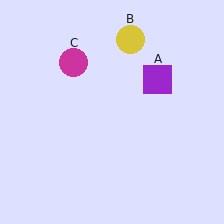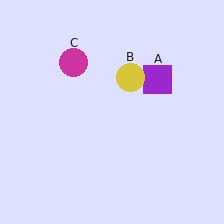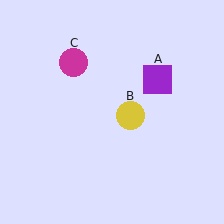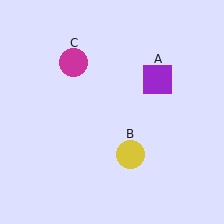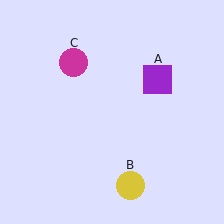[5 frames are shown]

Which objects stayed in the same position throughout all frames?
Purple square (object A) and magenta circle (object C) remained stationary.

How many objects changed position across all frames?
1 object changed position: yellow circle (object B).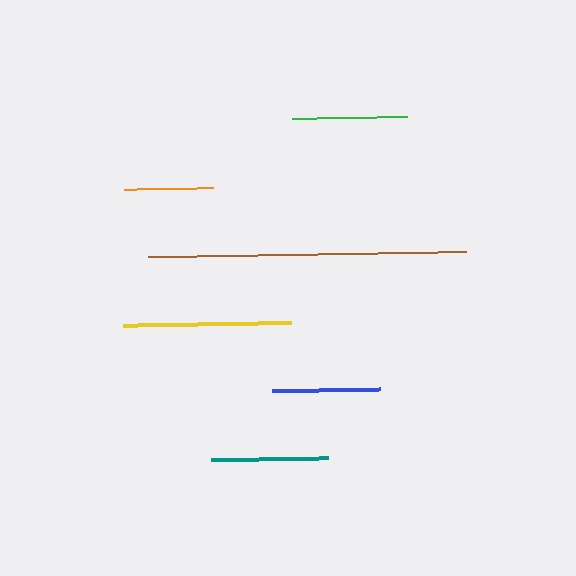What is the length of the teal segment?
The teal segment is approximately 117 pixels long.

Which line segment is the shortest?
The orange line is the shortest at approximately 90 pixels.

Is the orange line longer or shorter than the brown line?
The brown line is longer than the orange line.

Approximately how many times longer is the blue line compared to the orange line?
The blue line is approximately 1.2 times the length of the orange line.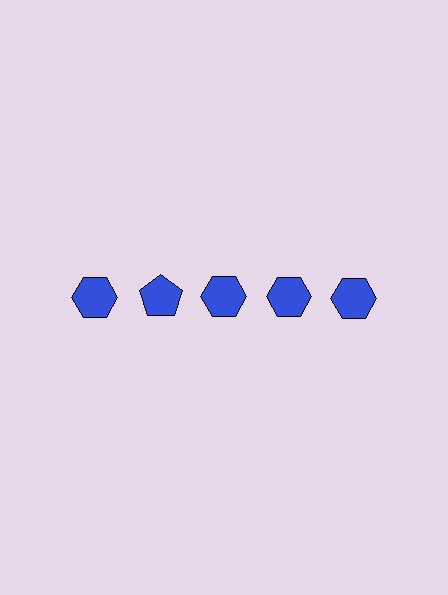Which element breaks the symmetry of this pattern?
The blue pentagon in the top row, second from left column breaks the symmetry. All other shapes are blue hexagons.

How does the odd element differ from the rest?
It has a different shape: pentagon instead of hexagon.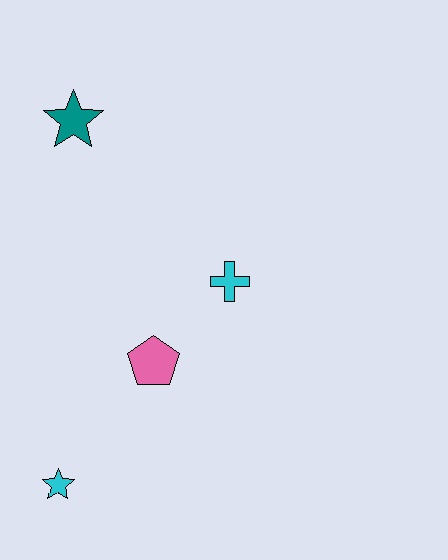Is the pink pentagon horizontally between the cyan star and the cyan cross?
Yes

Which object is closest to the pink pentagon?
The cyan cross is closest to the pink pentagon.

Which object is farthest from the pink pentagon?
The teal star is farthest from the pink pentagon.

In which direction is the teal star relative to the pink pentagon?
The teal star is above the pink pentagon.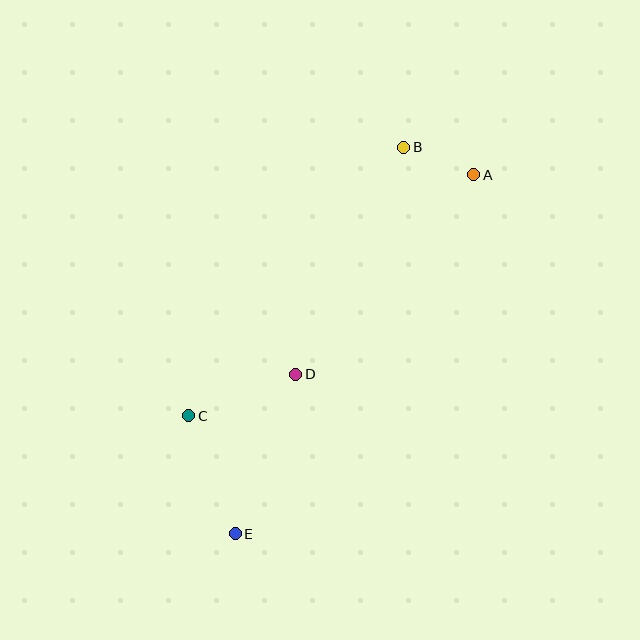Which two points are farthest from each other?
Points A and E are farthest from each other.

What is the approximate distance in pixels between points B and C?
The distance between B and C is approximately 344 pixels.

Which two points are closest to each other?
Points A and B are closest to each other.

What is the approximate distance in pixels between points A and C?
The distance between A and C is approximately 373 pixels.